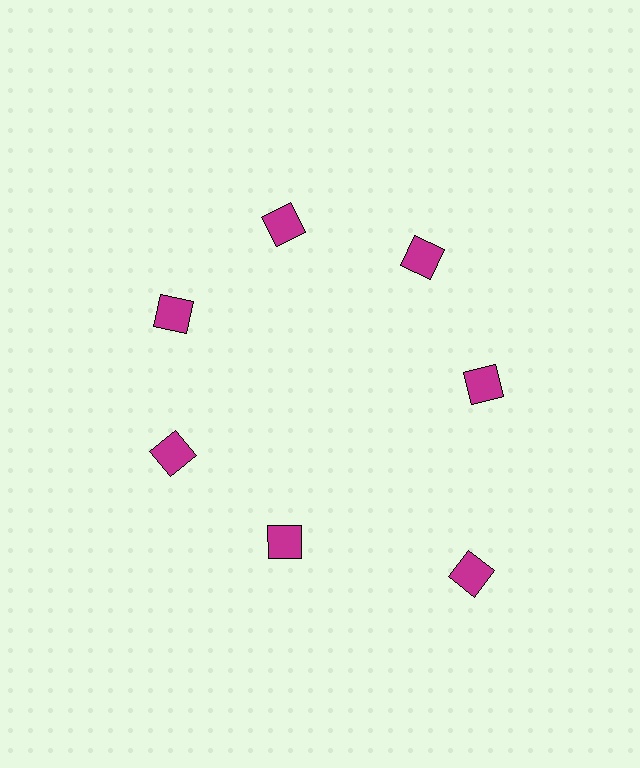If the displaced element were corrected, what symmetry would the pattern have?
It would have 7-fold rotational symmetry — the pattern would map onto itself every 51 degrees.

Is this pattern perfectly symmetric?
No. The 7 magenta diamonds are arranged in a ring, but one element near the 5 o'clock position is pushed outward from the center, breaking the 7-fold rotational symmetry.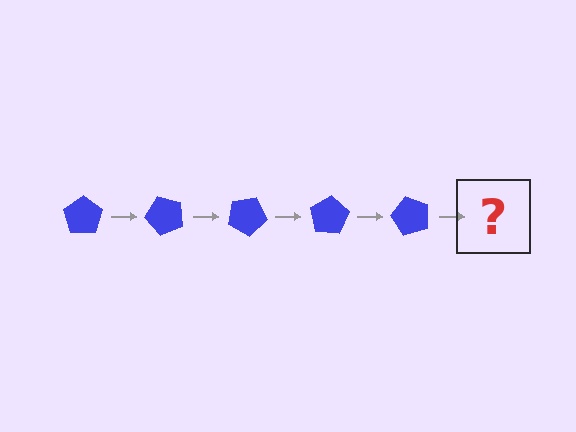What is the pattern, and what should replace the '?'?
The pattern is that the pentagon rotates 50 degrees each step. The '?' should be a blue pentagon rotated 250 degrees.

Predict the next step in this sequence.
The next step is a blue pentagon rotated 250 degrees.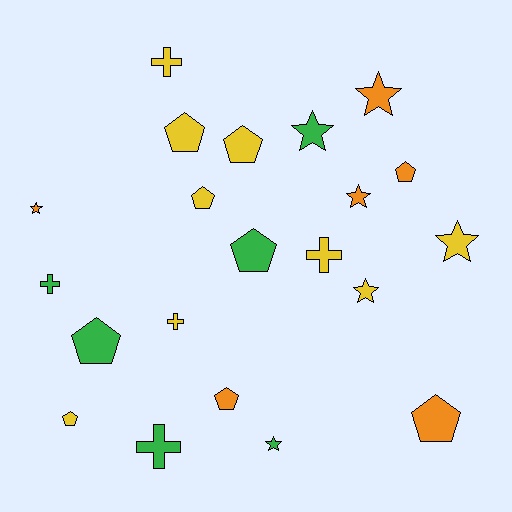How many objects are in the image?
There are 21 objects.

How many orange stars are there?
There are 3 orange stars.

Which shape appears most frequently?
Pentagon, with 9 objects.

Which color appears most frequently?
Yellow, with 9 objects.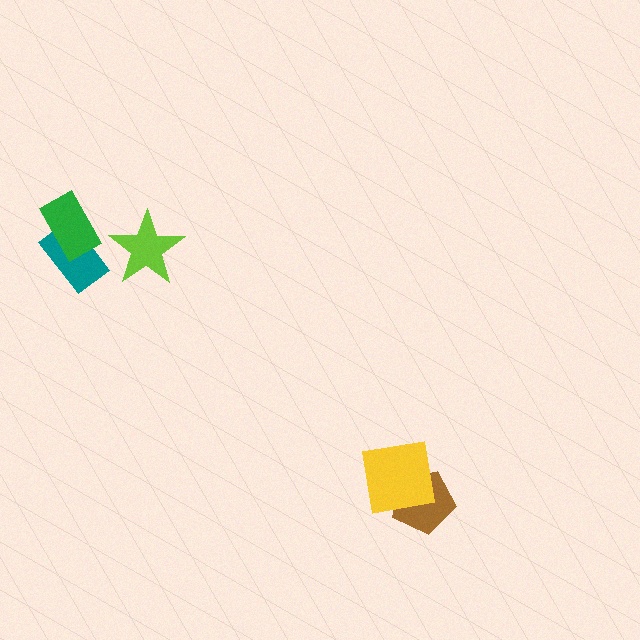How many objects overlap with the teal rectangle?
1 object overlaps with the teal rectangle.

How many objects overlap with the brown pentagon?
1 object overlaps with the brown pentagon.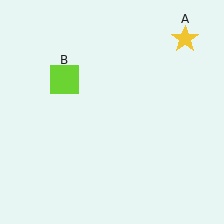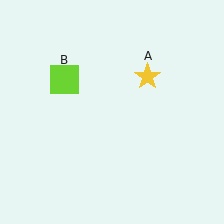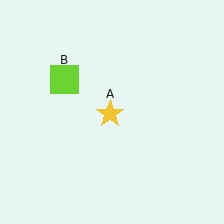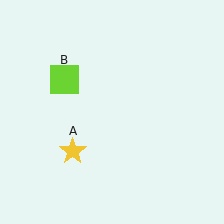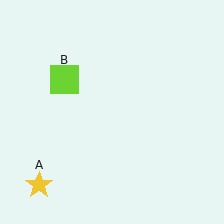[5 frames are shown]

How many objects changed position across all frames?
1 object changed position: yellow star (object A).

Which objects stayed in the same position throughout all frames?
Lime square (object B) remained stationary.